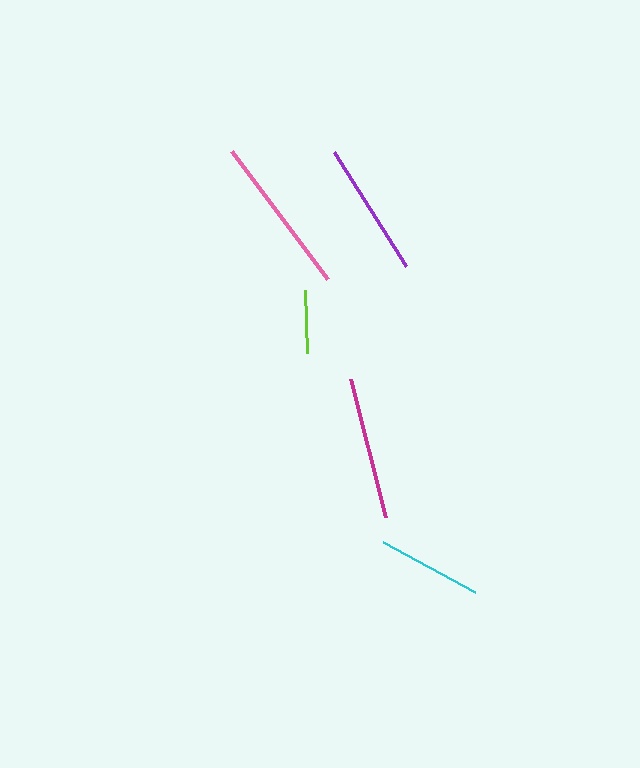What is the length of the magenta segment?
The magenta segment is approximately 142 pixels long.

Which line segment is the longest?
The pink line is the longest at approximately 160 pixels.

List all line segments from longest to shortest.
From longest to shortest: pink, magenta, purple, cyan, lime.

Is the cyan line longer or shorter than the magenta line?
The magenta line is longer than the cyan line.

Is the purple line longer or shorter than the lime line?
The purple line is longer than the lime line.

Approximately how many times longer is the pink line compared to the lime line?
The pink line is approximately 2.5 times the length of the lime line.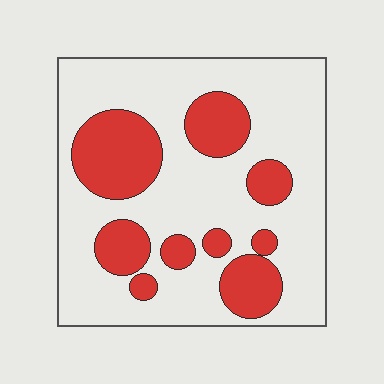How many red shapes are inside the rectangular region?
9.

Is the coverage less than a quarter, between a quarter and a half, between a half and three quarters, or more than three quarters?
Between a quarter and a half.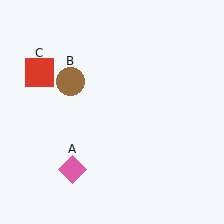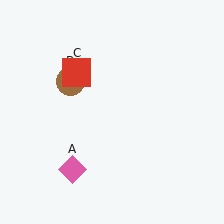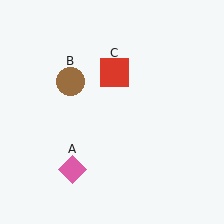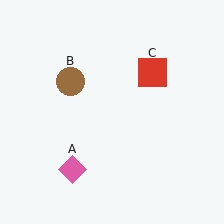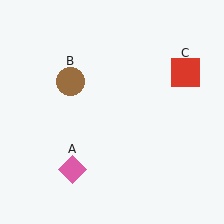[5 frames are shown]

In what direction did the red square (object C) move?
The red square (object C) moved right.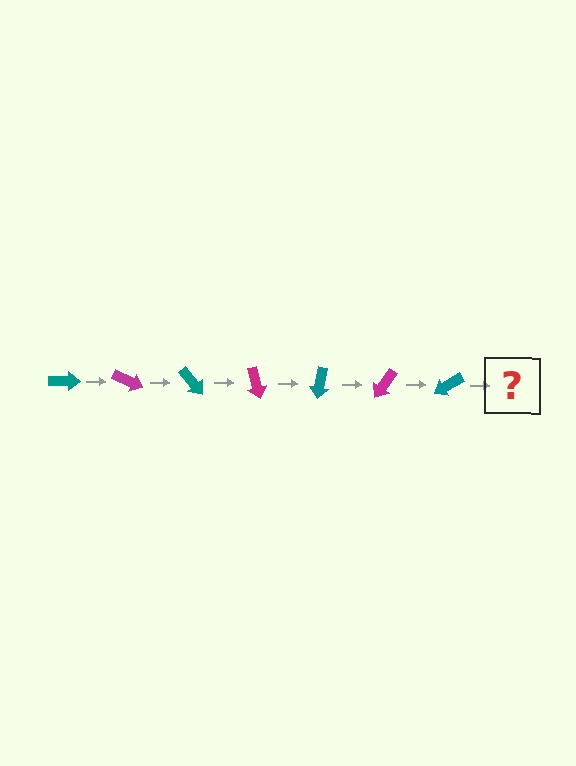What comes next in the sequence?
The next element should be a magenta arrow, rotated 175 degrees from the start.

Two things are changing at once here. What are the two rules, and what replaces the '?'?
The two rules are that it rotates 25 degrees each step and the color cycles through teal and magenta. The '?' should be a magenta arrow, rotated 175 degrees from the start.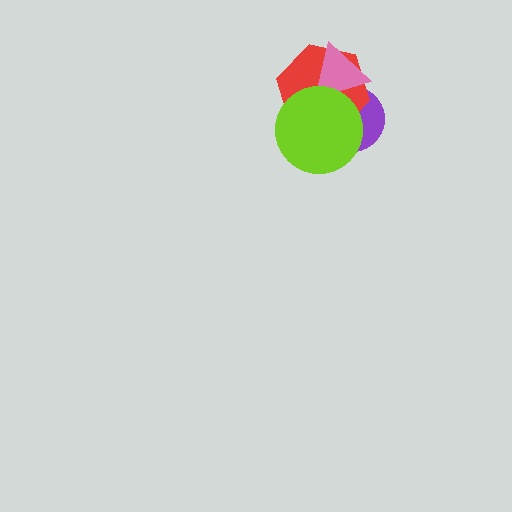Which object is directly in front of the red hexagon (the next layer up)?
The pink triangle is directly in front of the red hexagon.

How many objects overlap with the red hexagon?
3 objects overlap with the red hexagon.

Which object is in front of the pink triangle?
The lime circle is in front of the pink triangle.